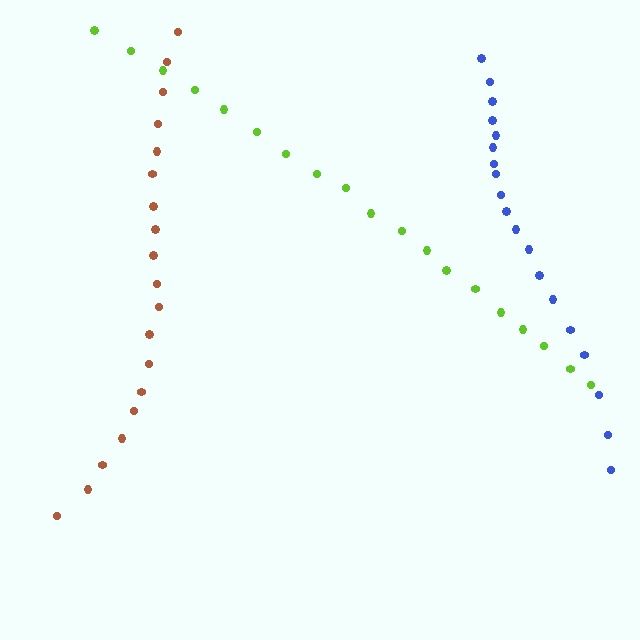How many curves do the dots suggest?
There are 3 distinct paths.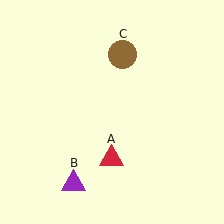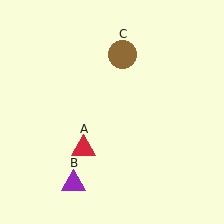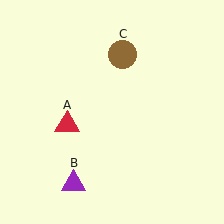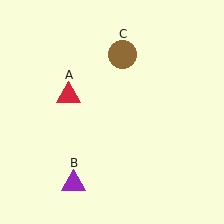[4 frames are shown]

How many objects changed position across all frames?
1 object changed position: red triangle (object A).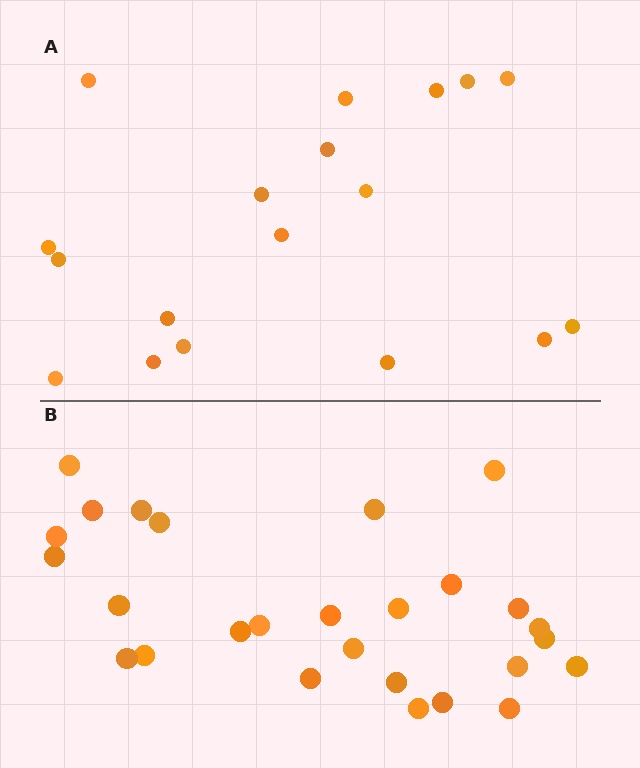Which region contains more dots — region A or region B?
Region B (the bottom region) has more dots.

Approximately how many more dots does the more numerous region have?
Region B has roughly 8 or so more dots than region A.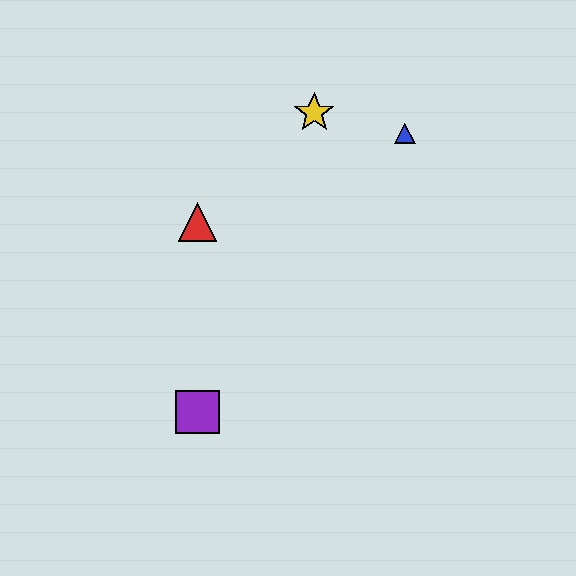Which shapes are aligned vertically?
The red triangle, the green star, the purple square are aligned vertically.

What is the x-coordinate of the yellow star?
The yellow star is at x≈314.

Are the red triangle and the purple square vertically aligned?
Yes, both are at x≈197.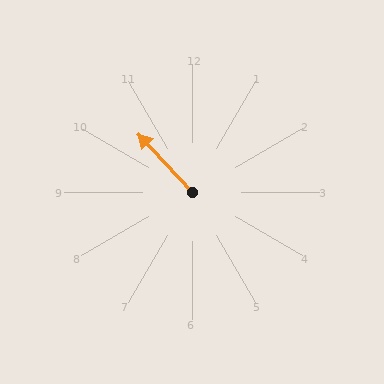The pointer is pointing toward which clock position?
Roughly 11 o'clock.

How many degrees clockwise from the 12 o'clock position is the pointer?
Approximately 317 degrees.